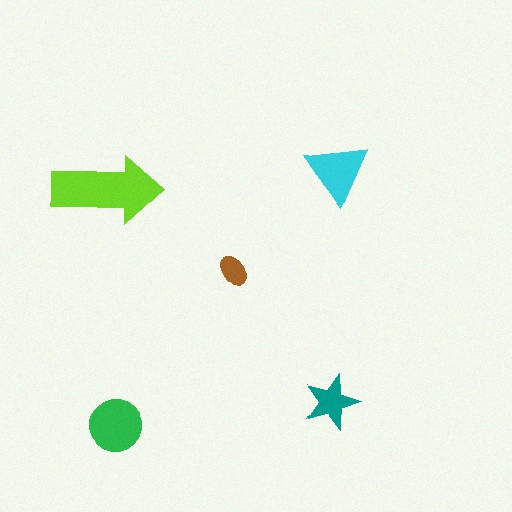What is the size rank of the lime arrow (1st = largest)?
1st.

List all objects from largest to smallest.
The lime arrow, the green circle, the cyan triangle, the teal star, the brown ellipse.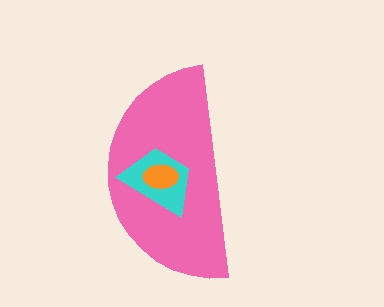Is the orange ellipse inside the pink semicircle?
Yes.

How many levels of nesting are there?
3.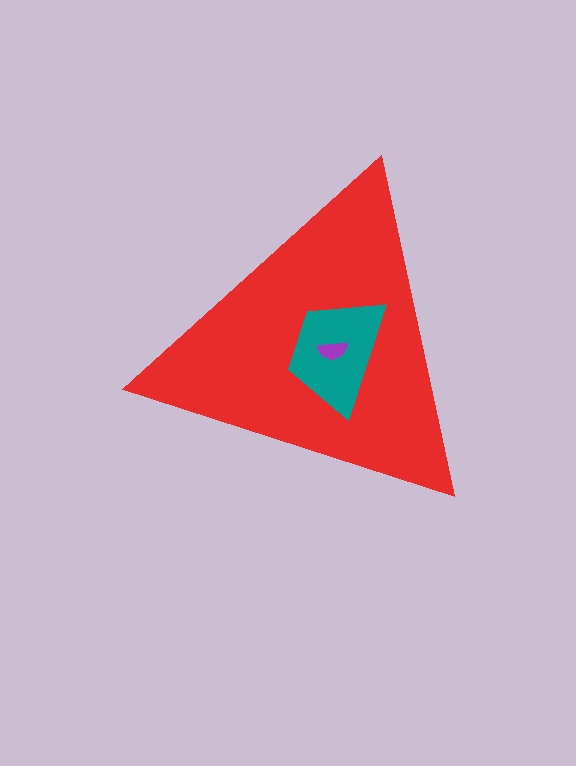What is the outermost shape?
The red triangle.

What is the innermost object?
The purple semicircle.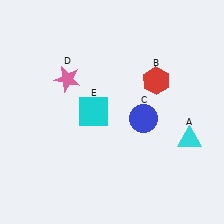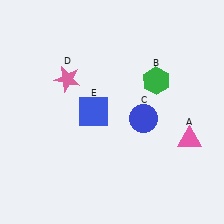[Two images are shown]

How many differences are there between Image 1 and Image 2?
There are 3 differences between the two images.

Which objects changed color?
A changed from cyan to pink. B changed from red to green. E changed from cyan to blue.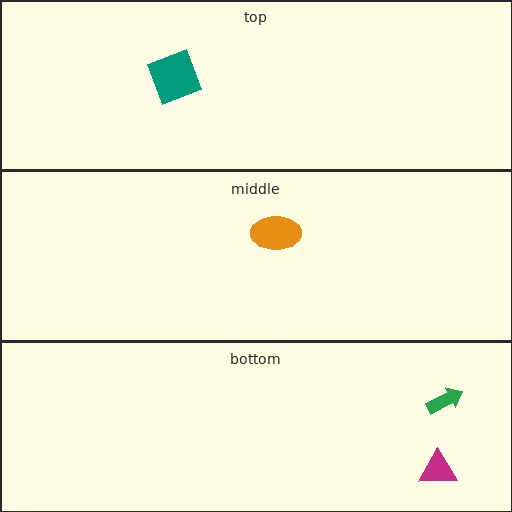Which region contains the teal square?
The top region.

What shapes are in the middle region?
The orange ellipse.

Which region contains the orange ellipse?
The middle region.